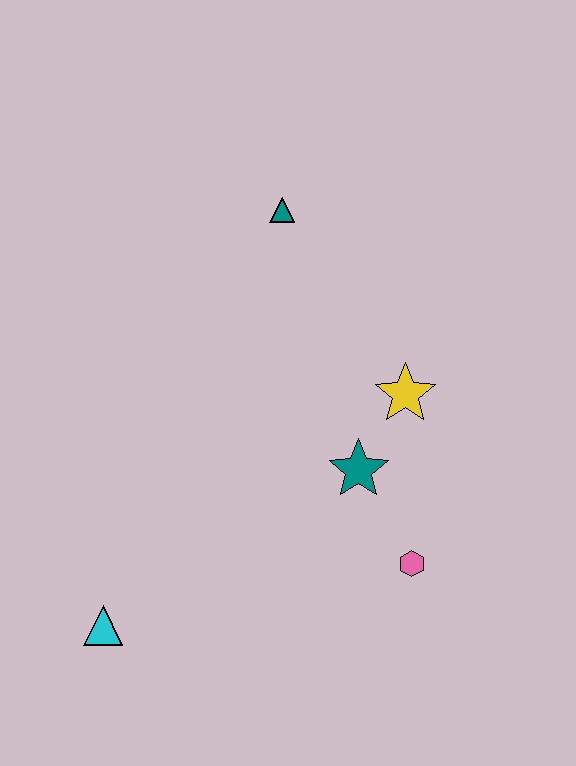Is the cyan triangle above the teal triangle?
No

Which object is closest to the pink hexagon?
The teal star is closest to the pink hexagon.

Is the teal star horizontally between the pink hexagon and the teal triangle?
Yes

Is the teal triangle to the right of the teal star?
No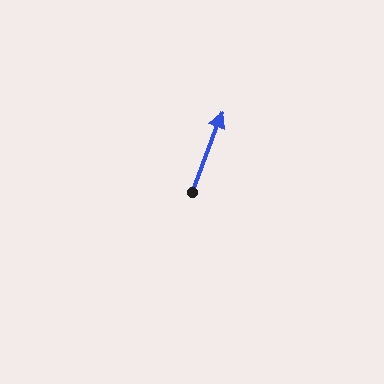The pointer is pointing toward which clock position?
Roughly 1 o'clock.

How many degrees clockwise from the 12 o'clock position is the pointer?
Approximately 21 degrees.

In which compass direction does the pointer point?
North.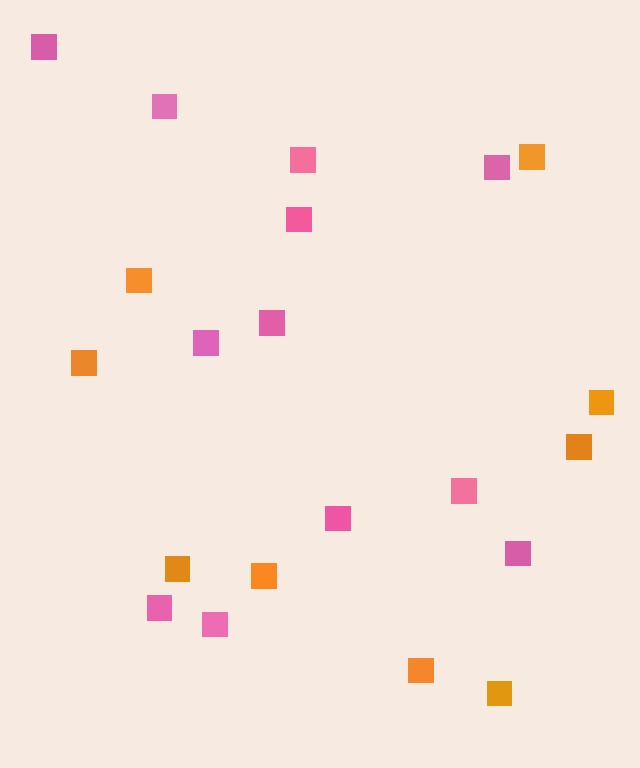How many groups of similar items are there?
There are 2 groups: one group of pink squares (12) and one group of orange squares (9).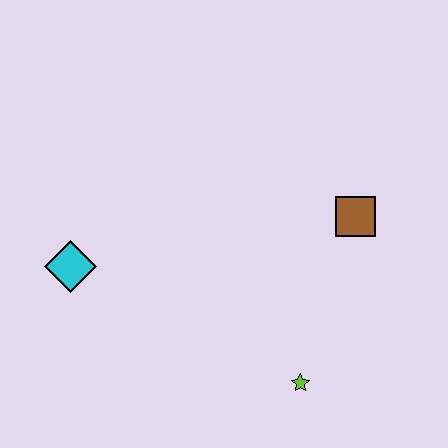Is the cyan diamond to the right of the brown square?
No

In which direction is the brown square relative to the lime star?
The brown square is above the lime star.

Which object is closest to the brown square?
The lime star is closest to the brown square.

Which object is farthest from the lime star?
The cyan diamond is farthest from the lime star.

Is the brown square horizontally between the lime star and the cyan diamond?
No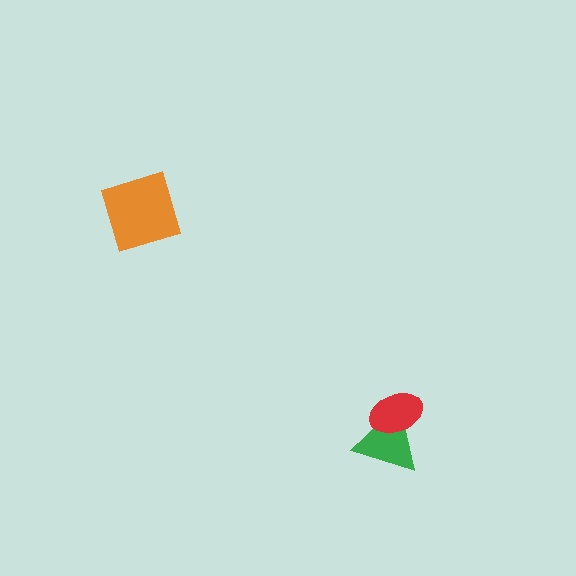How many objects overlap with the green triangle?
1 object overlaps with the green triangle.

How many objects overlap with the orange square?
0 objects overlap with the orange square.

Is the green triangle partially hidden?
Yes, it is partially covered by another shape.